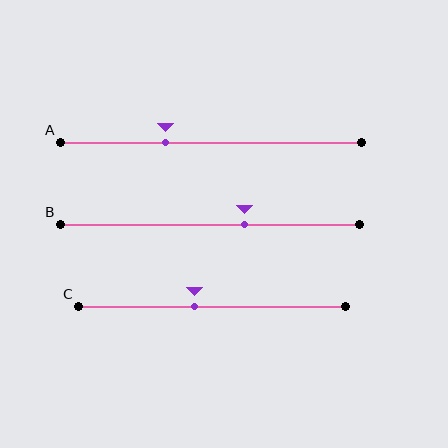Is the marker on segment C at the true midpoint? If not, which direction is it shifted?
No, the marker on segment C is shifted to the left by about 7% of the segment length.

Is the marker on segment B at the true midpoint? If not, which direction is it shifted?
No, the marker on segment B is shifted to the right by about 12% of the segment length.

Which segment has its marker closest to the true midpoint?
Segment C has its marker closest to the true midpoint.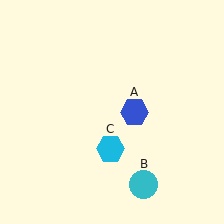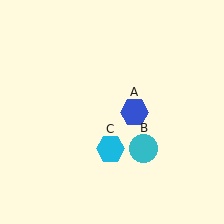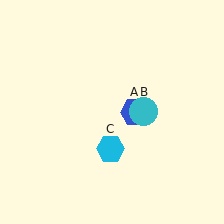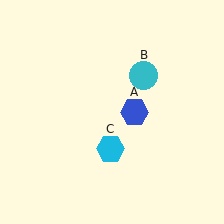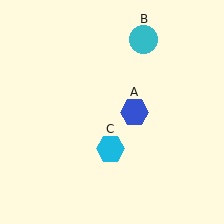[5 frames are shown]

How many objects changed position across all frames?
1 object changed position: cyan circle (object B).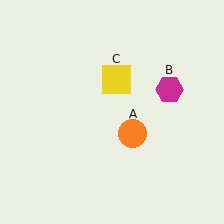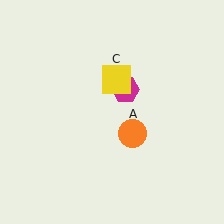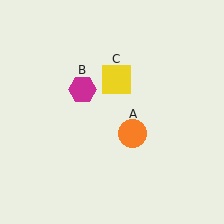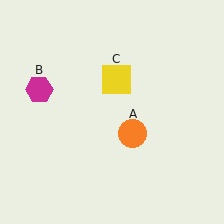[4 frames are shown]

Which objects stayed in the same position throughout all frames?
Orange circle (object A) and yellow square (object C) remained stationary.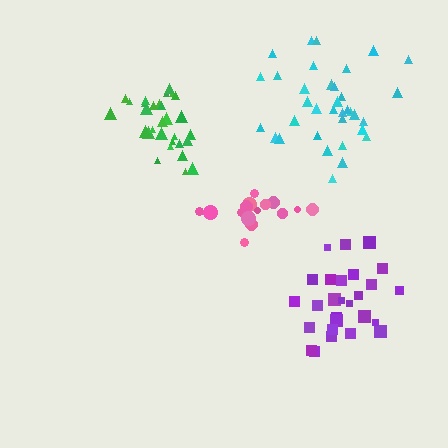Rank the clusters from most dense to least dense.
green, purple, pink, cyan.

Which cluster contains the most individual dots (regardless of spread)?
Cyan (35).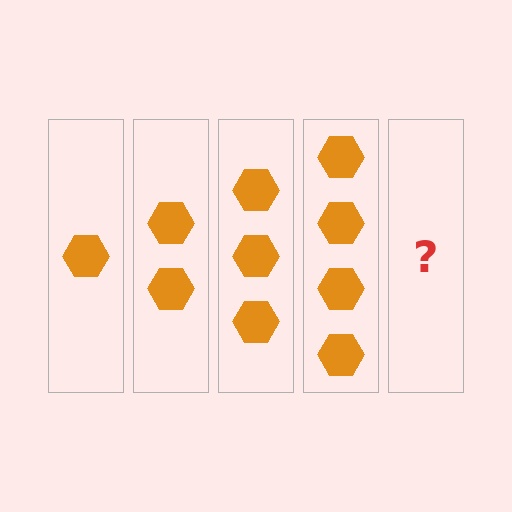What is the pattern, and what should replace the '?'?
The pattern is that each step adds one more hexagon. The '?' should be 5 hexagons.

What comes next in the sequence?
The next element should be 5 hexagons.